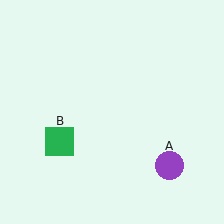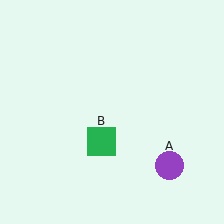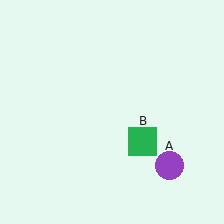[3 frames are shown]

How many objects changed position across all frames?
1 object changed position: green square (object B).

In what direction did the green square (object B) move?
The green square (object B) moved right.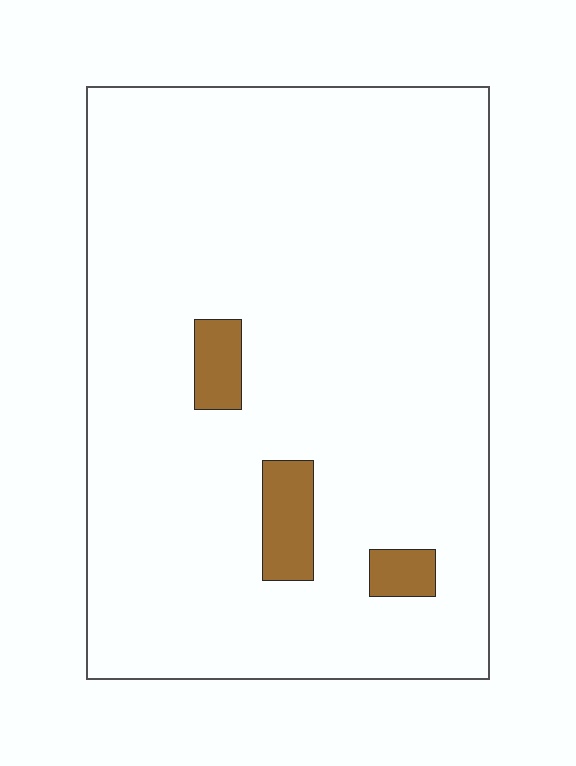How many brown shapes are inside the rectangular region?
3.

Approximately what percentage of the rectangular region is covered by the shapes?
Approximately 5%.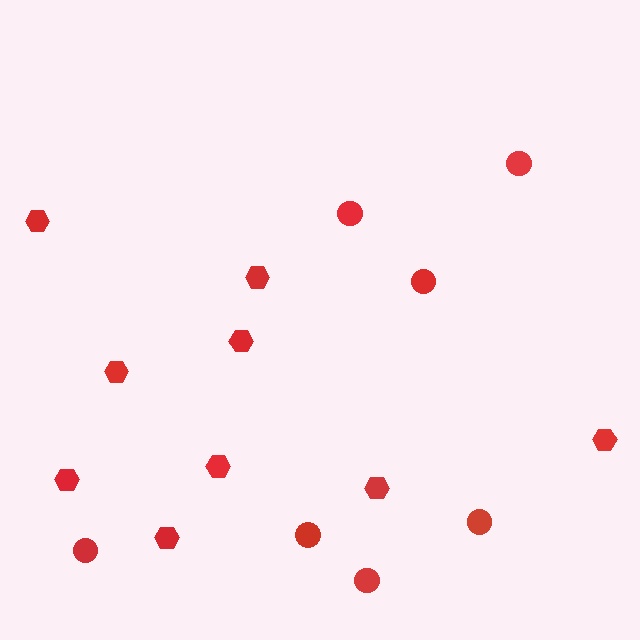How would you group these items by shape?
There are 2 groups: one group of hexagons (9) and one group of circles (7).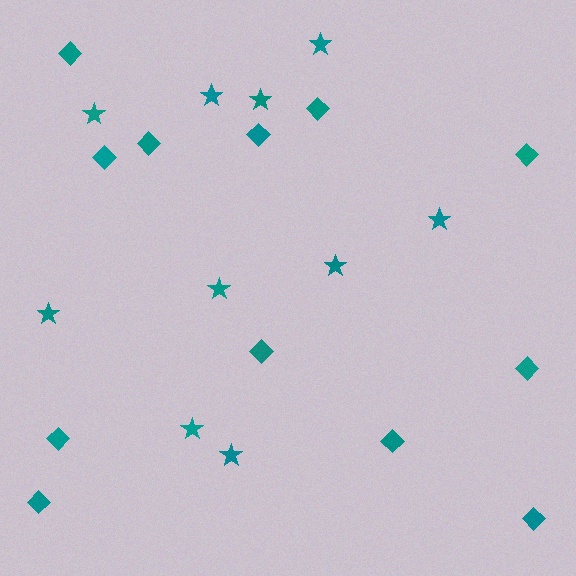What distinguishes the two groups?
There are 2 groups: one group of stars (10) and one group of diamonds (12).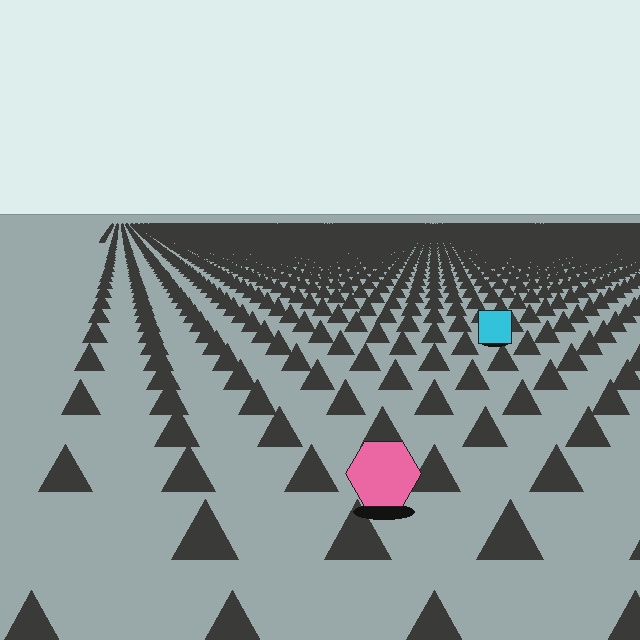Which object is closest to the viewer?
The pink hexagon is closest. The texture marks near it are larger and more spread out.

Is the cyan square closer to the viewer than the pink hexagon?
No. The pink hexagon is closer — you can tell from the texture gradient: the ground texture is coarser near it.